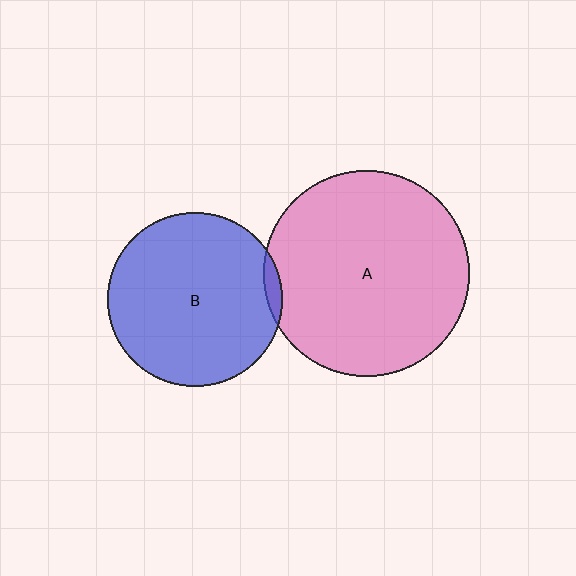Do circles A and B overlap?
Yes.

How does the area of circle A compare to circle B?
Approximately 1.4 times.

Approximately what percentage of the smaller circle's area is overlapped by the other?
Approximately 5%.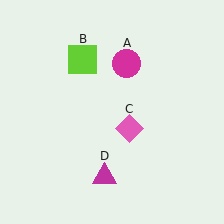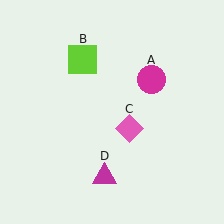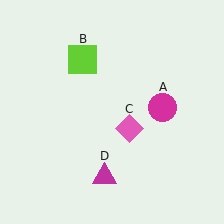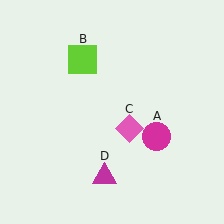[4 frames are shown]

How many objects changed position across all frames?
1 object changed position: magenta circle (object A).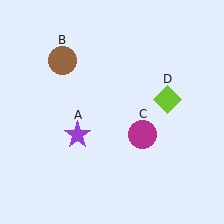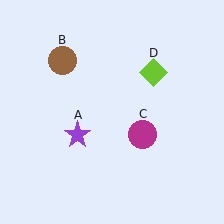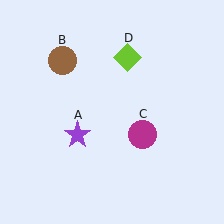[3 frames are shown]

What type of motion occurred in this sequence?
The lime diamond (object D) rotated counterclockwise around the center of the scene.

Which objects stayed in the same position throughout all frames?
Purple star (object A) and brown circle (object B) and magenta circle (object C) remained stationary.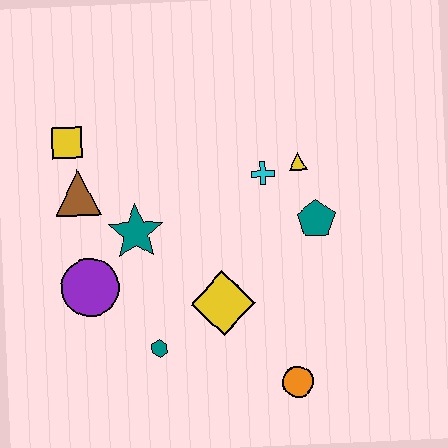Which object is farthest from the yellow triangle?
The purple circle is farthest from the yellow triangle.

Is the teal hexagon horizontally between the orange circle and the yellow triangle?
No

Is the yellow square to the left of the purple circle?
Yes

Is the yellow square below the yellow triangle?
No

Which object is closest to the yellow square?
The brown triangle is closest to the yellow square.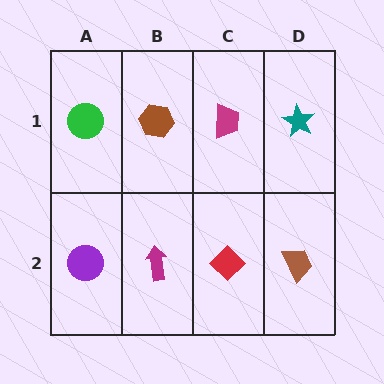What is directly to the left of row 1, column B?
A green circle.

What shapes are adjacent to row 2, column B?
A brown hexagon (row 1, column B), a purple circle (row 2, column A), a red diamond (row 2, column C).